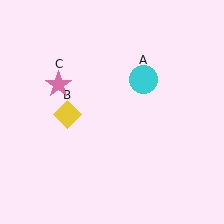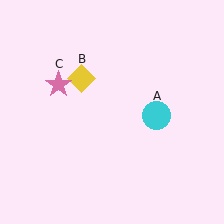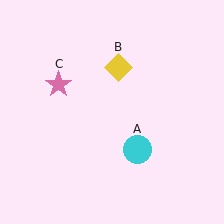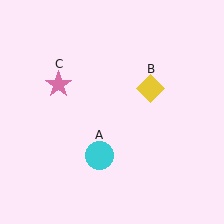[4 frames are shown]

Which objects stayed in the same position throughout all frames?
Pink star (object C) remained stationary.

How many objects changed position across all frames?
2 objects changed position: cyan circle (object A), yellow diamond (object B).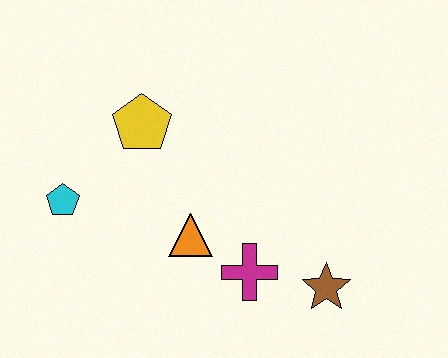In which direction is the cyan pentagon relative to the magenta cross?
The cyan pentagon is to the left of the magenta cross.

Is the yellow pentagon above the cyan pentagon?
Yes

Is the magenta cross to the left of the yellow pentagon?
No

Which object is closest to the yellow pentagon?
The cyan pentagon is closest to the yellow pentagon.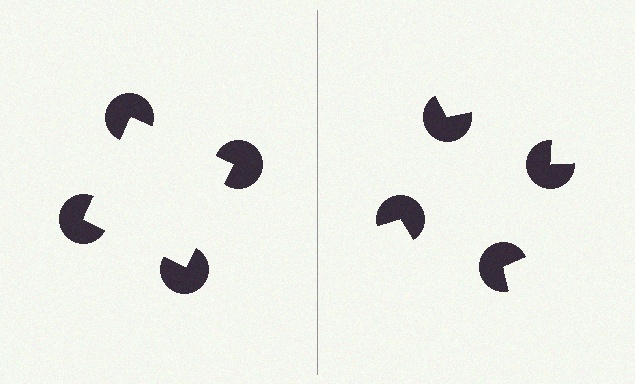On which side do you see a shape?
An illusory square appears on the left side. On the right side the wedge cuts are rotated, so no coherent shape forms.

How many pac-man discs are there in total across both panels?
8 — 4 on each side.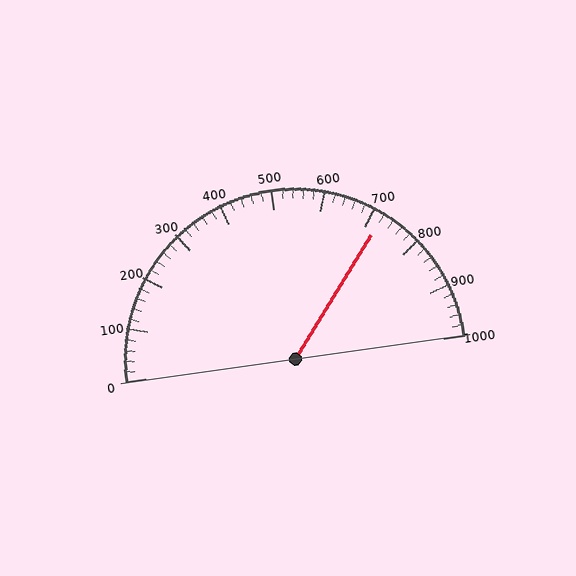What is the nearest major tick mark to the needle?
The nearest major tick mark is 700.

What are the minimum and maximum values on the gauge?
The gauge ranges from 0 to 1000.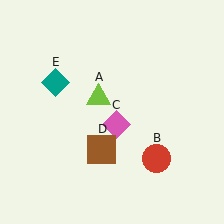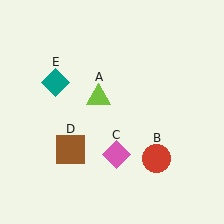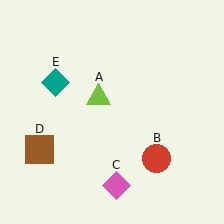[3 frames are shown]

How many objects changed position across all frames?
2 objects changed position: pink diamond (object C), brown square (object D).